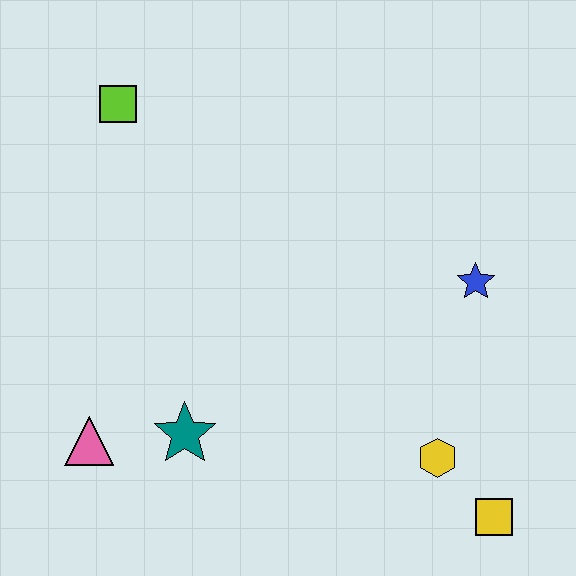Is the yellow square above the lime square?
No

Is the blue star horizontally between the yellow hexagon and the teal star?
No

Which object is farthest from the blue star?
The pink triangle is farthest from the blue star.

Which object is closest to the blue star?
The yellow hexagon is closest to the blue star.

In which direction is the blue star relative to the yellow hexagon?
The blue star is above the yellow hexagon.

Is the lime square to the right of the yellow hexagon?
No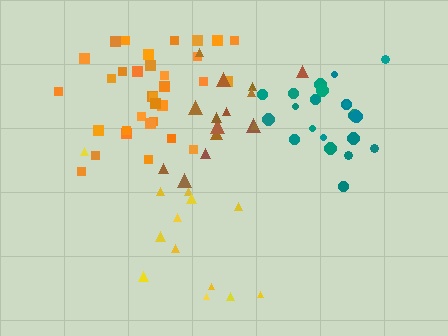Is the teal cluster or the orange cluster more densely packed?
Teal.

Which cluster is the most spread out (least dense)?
Yellow.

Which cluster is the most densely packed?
Teal.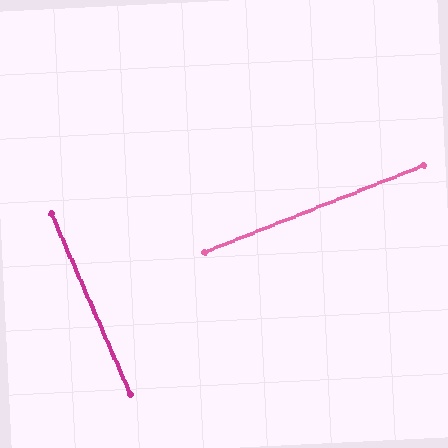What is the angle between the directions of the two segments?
Approximately 88 degrees.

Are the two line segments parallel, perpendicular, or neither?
Perpendicular — they meet at approximately 88°.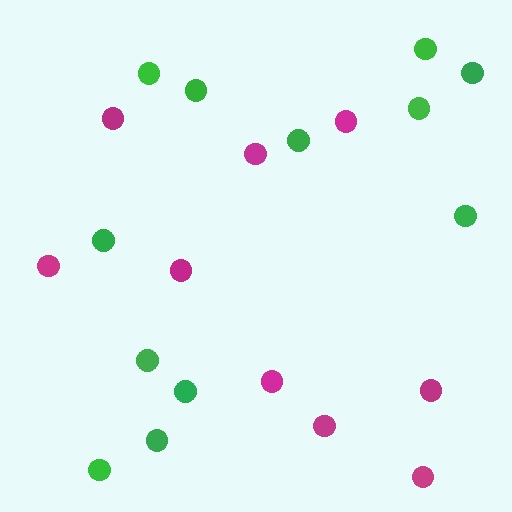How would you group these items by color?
There are 2 groups: one group of green circles (12) and one group of magenta circles (9).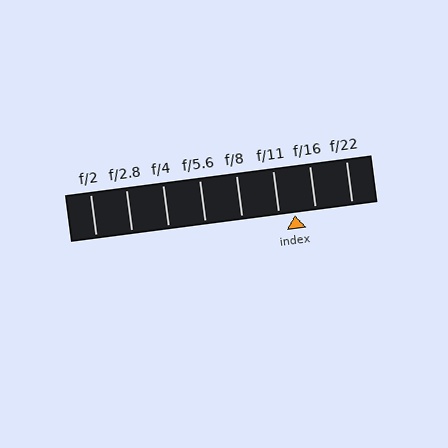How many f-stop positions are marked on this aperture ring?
There are 8 f-stop positions marked.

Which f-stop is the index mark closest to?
The index mark is closest to f/11.